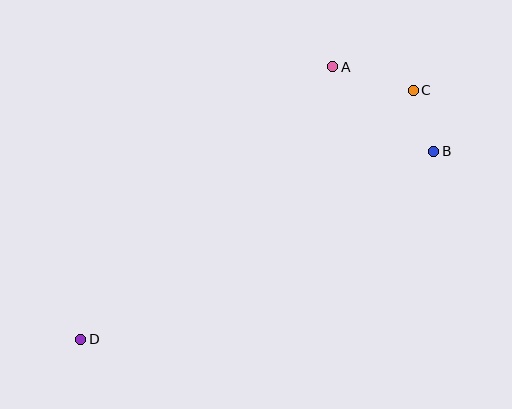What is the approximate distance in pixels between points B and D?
The distance between B and D is approximately 400 pixels.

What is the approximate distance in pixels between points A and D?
The distance between A and D is approximately 371 pixels.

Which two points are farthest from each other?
Points C and D are farthest from each other.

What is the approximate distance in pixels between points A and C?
The distance between A and C is approximately 84 pixels.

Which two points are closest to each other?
Points B and C are closest to each other.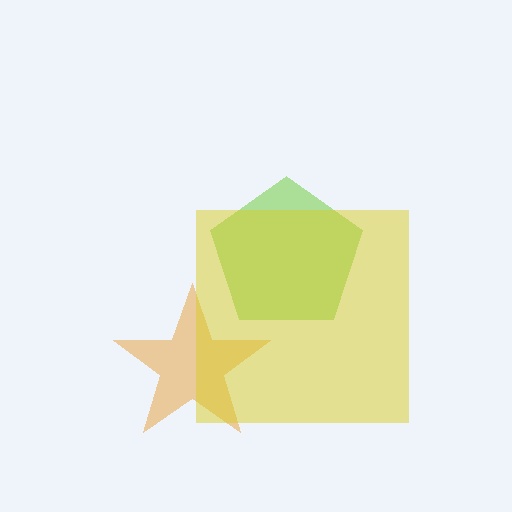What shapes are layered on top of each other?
The layered shapes are: a lime pentagon, an orange star, a yellow square.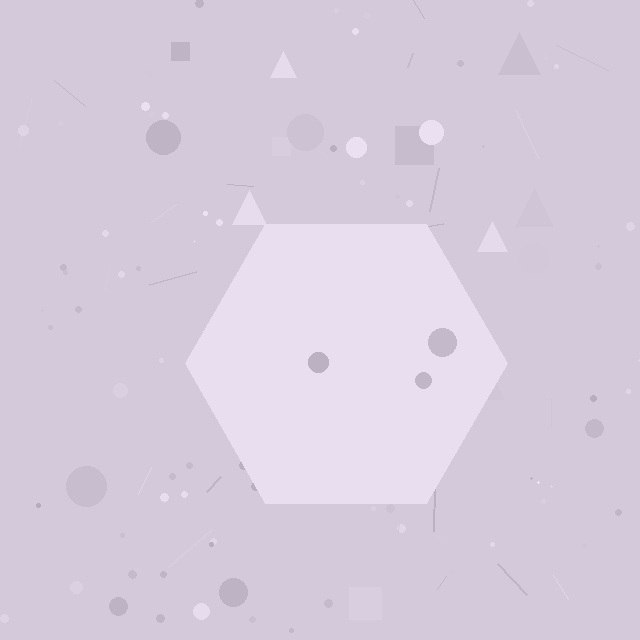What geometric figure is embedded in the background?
A hexagon is embedded in the background.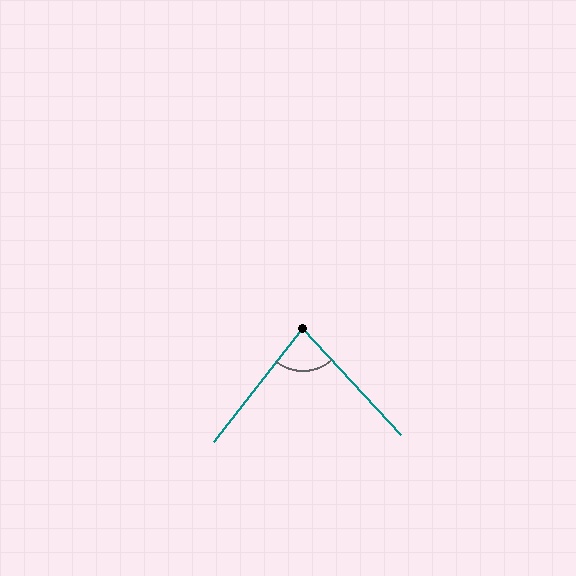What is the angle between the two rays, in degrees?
Approximately 81 degrees.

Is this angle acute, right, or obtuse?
It is acute.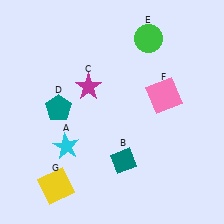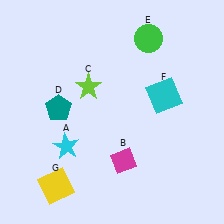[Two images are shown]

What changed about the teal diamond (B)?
In Image 1, B is teal. In Image 2, it changed to magenta.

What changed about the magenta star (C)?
In Image 1, C is magenta. In Image 2, it changed to lime.